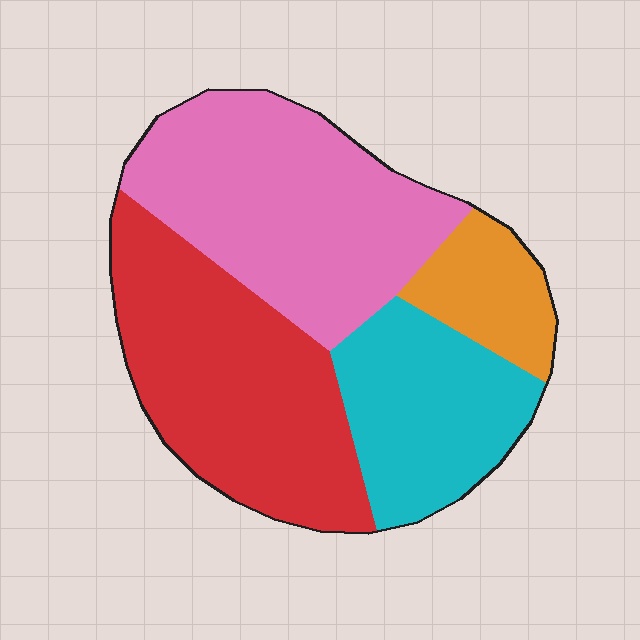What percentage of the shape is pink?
Pink takes up about one third (1/3) of the shape.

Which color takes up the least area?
Orange, at roughly 10%.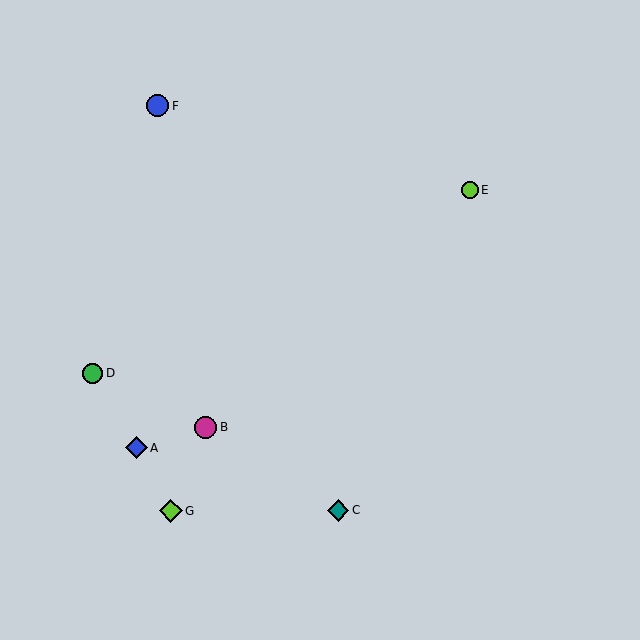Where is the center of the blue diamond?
The center of the blue diamond is at (136, 448).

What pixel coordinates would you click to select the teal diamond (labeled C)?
Click at (338, 510) to select the teal diamond C.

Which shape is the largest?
The lime diamond (labeled G) is the largest.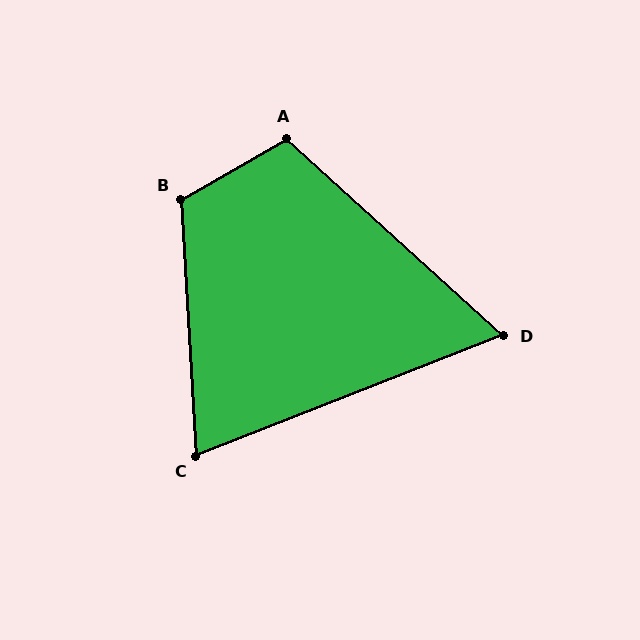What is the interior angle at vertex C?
Approximately 72 degrees (acute).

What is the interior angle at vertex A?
Approximately 108 degrees (obtuse).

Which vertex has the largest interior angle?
B, at approximately 116 degrees.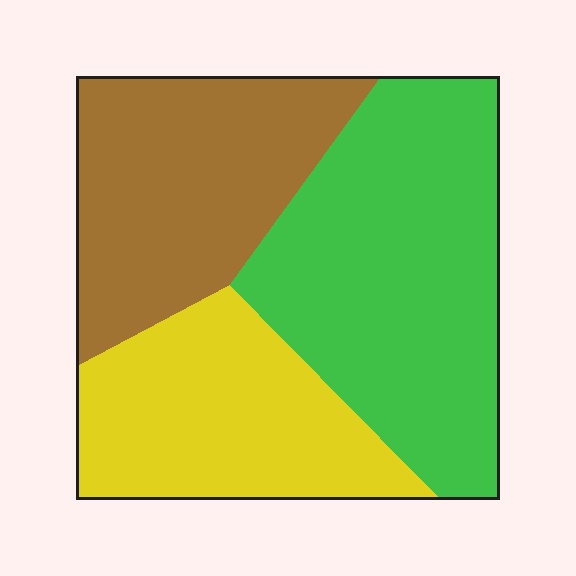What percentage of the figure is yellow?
Yellow takes up about one quarter (1/4) of the figure.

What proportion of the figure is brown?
Brown covers 30% of the figure.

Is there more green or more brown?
Green.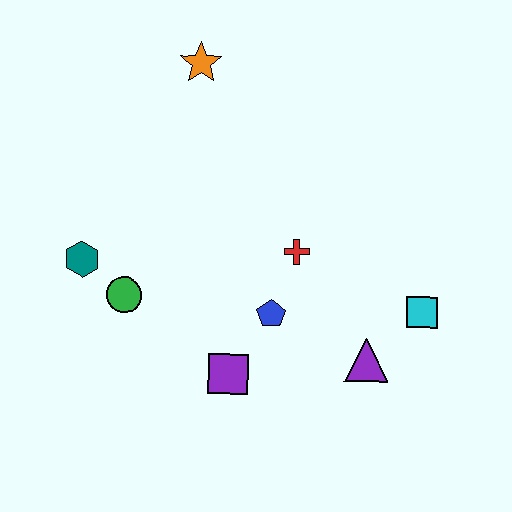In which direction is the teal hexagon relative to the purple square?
The teal hexagon is to the left of the purple square.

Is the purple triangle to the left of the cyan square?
Yes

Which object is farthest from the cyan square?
The teal hexagon is farthest from the cyan square.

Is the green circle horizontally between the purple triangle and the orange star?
No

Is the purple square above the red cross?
No